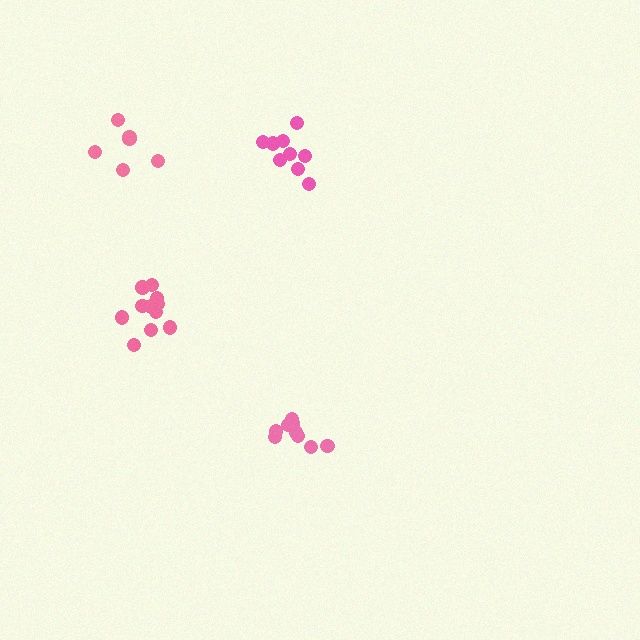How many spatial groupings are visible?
There are 4 spatial groupings.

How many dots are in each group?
Group 1: 6 dots, Group 2: 11 dots, Group 3: 9 dots, Group 4: 9 dots (35 total).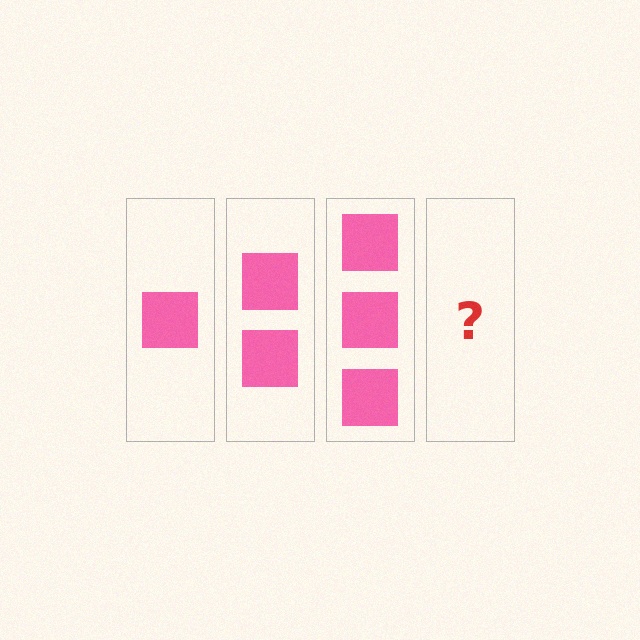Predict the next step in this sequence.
The next step is 4 squares.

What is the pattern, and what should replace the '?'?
The pattern is that each step adds one more square. The '?' should be 4 squares.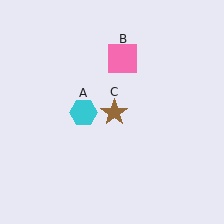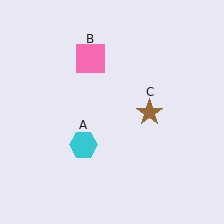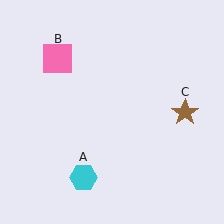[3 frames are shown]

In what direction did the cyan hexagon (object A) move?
The cyan hexagon (object A) moved down.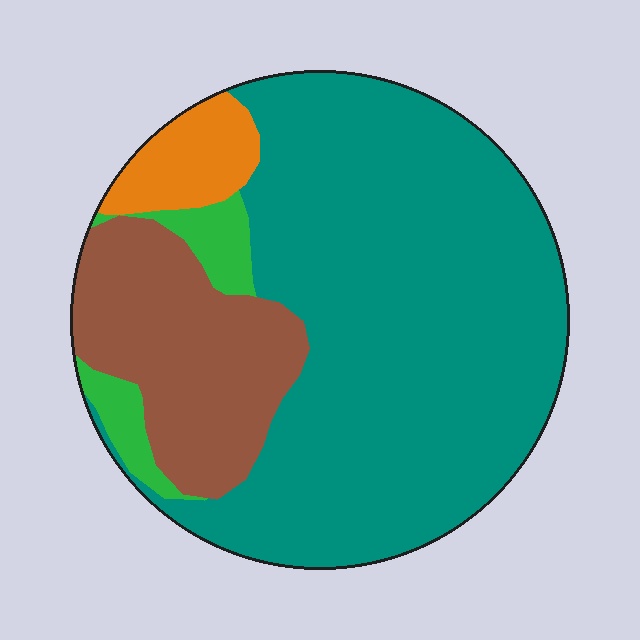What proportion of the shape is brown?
Brown covers roughly 20% of the shape.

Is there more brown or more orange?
Brown.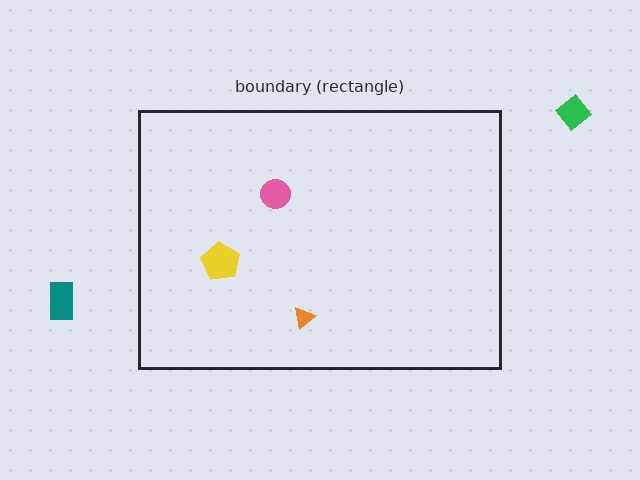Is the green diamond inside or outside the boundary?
Outside.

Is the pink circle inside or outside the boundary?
Inside.